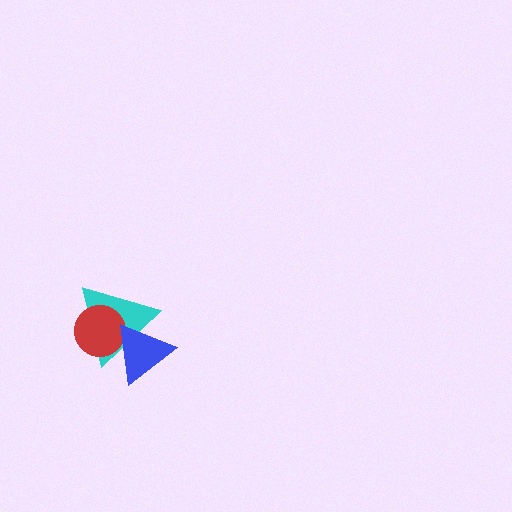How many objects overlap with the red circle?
2 objects overlap with the red circle.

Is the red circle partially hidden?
Yes, it is partially covered by another shape.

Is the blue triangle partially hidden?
No, no other shape covers it.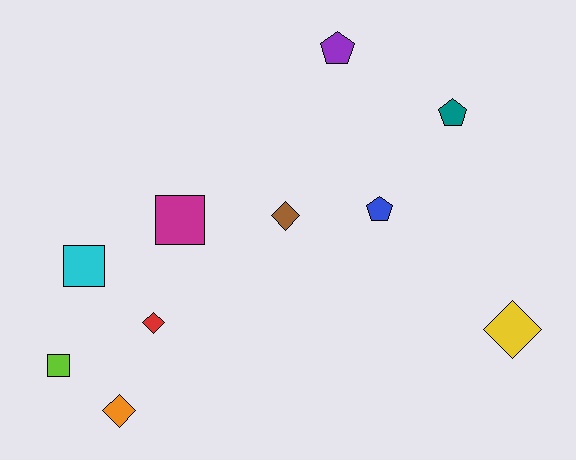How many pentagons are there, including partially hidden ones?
There are 3 pentagons.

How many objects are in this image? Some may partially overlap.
There are 10 objects.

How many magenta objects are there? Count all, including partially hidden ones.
There is 1 magenta object.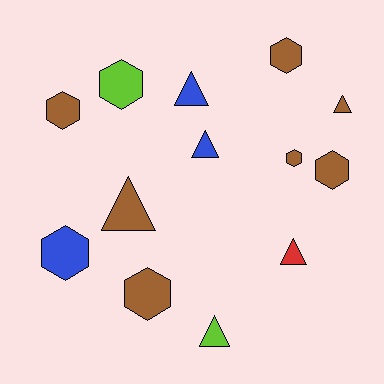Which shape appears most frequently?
Hexagon, with 7 objects.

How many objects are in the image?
There are 13 objects.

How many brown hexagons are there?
There are 5 brown hexagons.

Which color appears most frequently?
Brown, with 7 objects.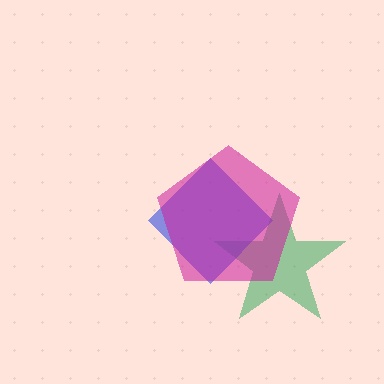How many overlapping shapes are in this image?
There are 3 overlapping shapes in the image.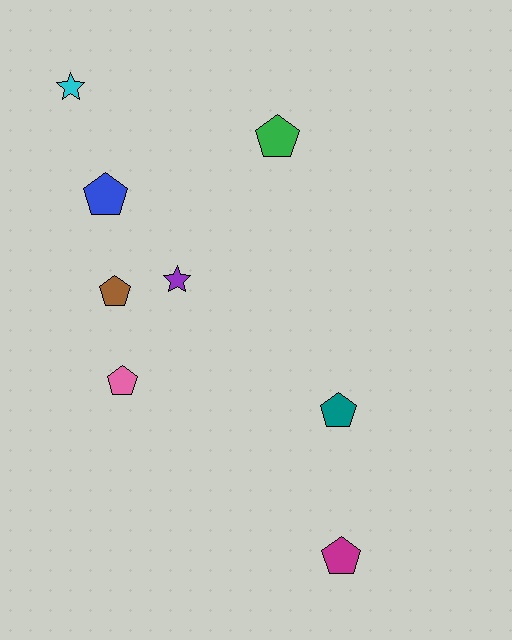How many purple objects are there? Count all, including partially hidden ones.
There is 1 purple object.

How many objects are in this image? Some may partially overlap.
There are 8 objects.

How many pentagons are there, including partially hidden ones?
There are 6 pentagons.